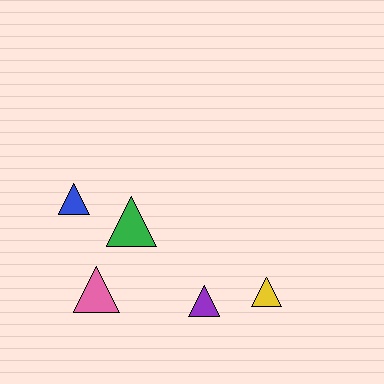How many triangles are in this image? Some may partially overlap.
There are 5 triangles.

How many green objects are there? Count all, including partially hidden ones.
There is 1 green object.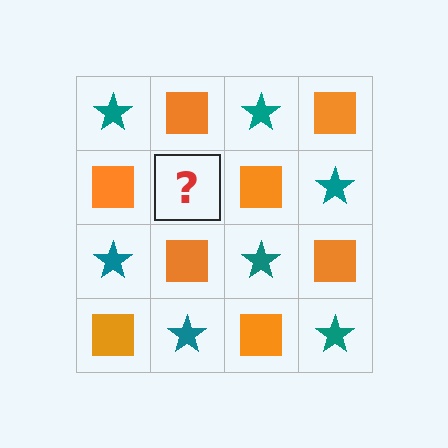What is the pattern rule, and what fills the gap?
The rule is that it alternates teal star and orange square in a checkerboard pattern. The gap should be filled with a teal star.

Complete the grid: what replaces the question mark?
The question mark should be replaced with a teal star.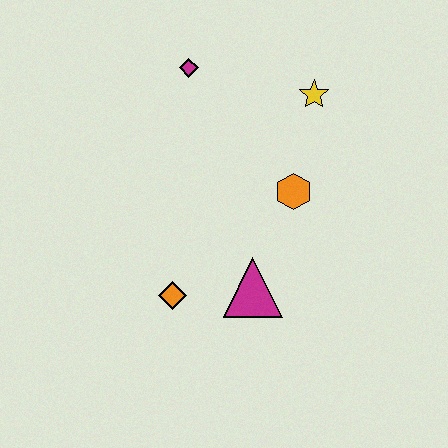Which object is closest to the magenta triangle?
The orange diamond is closest to the magenta triangle.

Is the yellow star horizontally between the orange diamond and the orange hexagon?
No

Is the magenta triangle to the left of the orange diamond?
No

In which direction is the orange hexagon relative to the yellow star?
The orange hexagon is below the yellow star.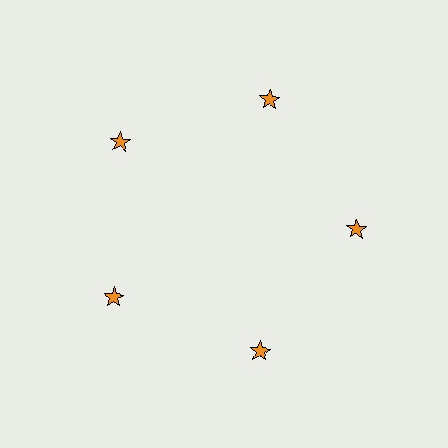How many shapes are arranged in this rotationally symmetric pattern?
There are 5 shapes, arranged in 5 groups of 1.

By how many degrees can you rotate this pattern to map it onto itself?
The pattern maps onto itself every 72 degrees of rotation.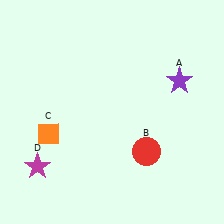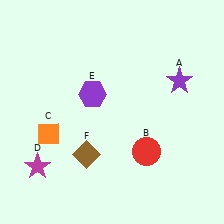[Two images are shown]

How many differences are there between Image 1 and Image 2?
There are 2 differences between the two images.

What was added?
A purple hexagon (E), a brown diamond (F) were added in Image 2.